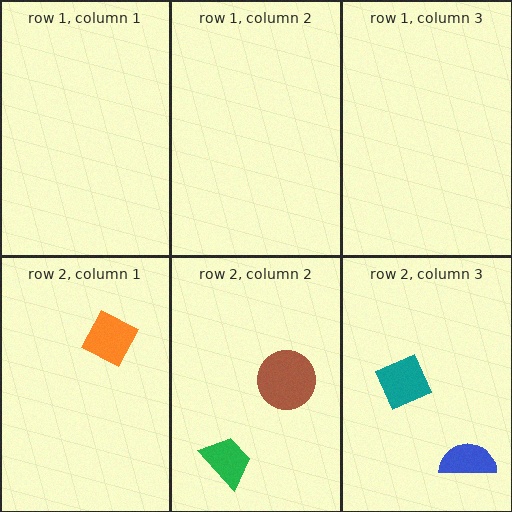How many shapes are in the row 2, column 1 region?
1.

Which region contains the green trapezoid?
The row 2, column 2 region.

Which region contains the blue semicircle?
The row 2, column 3 region.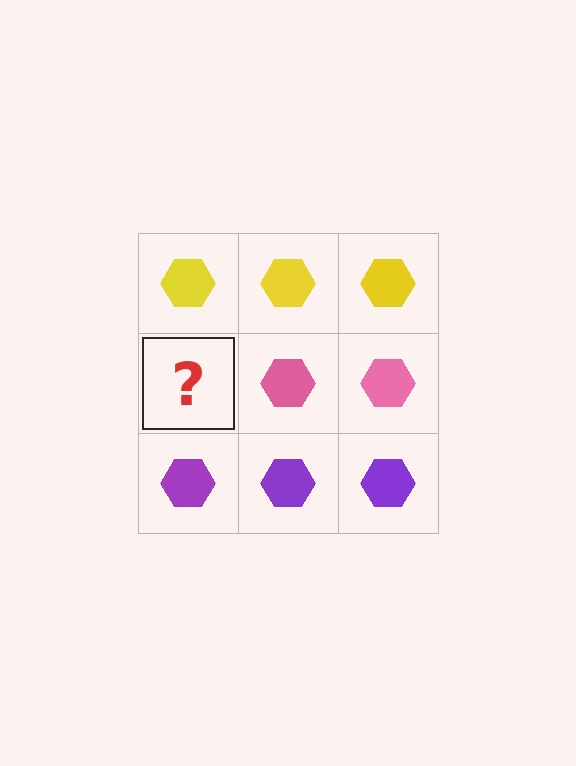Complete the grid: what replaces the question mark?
The question mark should be replaced with a pink hexagon.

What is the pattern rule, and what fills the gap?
The rule is that each row has a consistent color. The gap should be filled with a pink hexagon.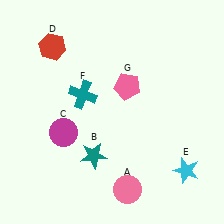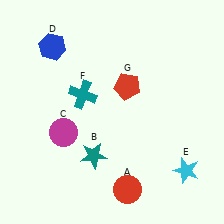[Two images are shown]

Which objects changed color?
A changed from pink to red. D changed from red to blue. G changed from pink to red.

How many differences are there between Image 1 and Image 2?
There are 3 differences between the two images.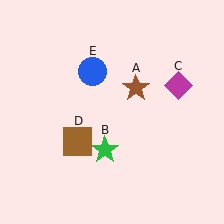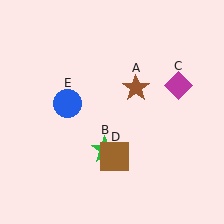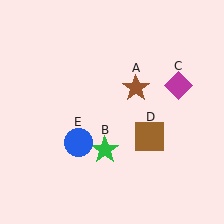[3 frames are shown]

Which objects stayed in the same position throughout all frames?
Brown star (object A) and green star (object B) and magenta diamond (object C) remained stationary.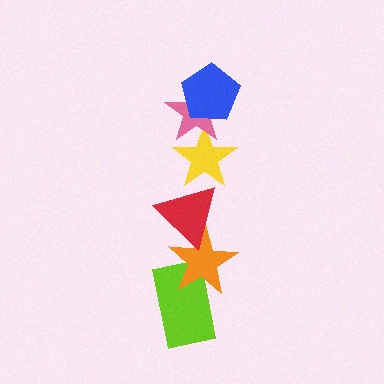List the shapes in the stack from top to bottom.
From top to bottom: the blue pentagon, the pink star, the yellow star, the red triangle, the orange star, the lime rectangle.